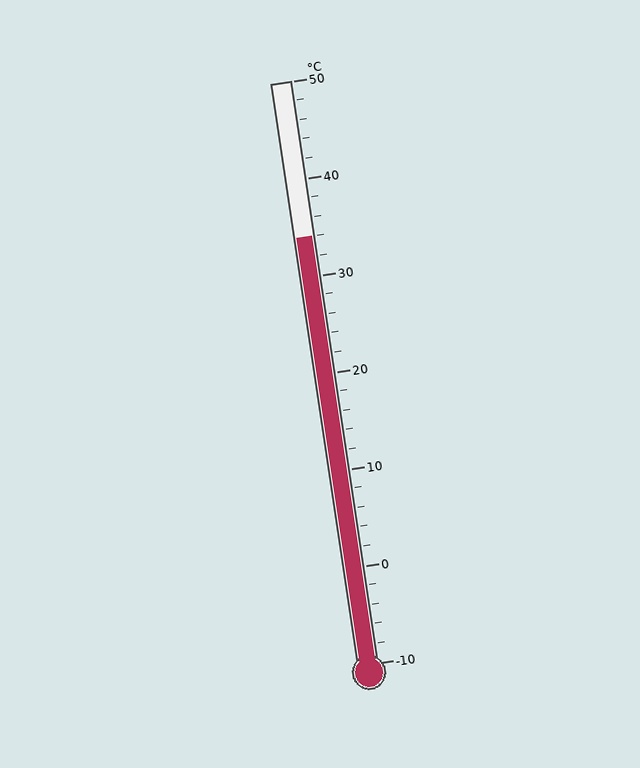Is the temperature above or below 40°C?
The temperature is below 40°C.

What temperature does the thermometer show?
The thermometer shows approximately 34°C.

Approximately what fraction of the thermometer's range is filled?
The thermometer is filled to approximately 75% of its range.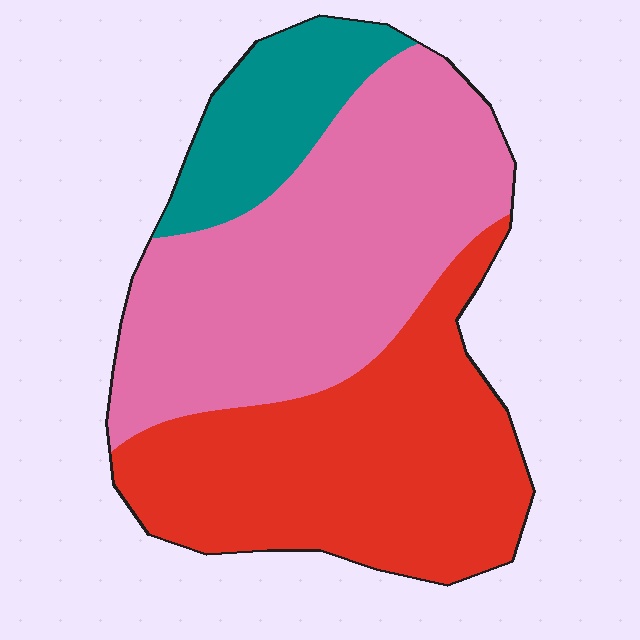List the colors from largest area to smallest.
From largest to smallest: pink, red, teal.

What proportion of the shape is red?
Red covers around 40% of the shape.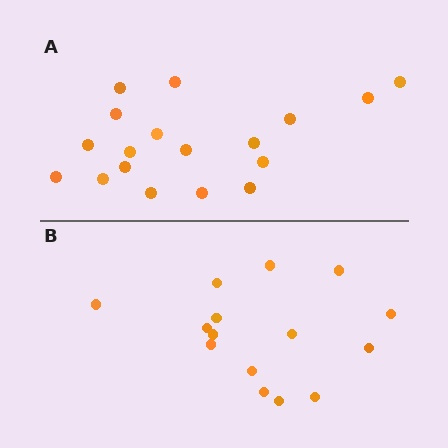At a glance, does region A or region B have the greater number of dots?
Region A (the top region) has more dots.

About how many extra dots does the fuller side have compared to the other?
Region A has just a few more — roughly 2 or 3 more dots than region B.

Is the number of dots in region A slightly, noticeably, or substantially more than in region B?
Region A has only slightly more — the two regions are fairly close. The ratio is roughly 1.2 to 1.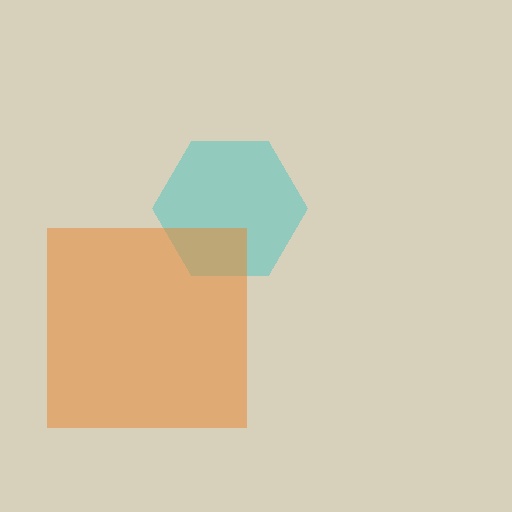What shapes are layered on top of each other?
The layered shapes are: a cyan hexagon, an orange square.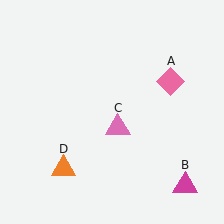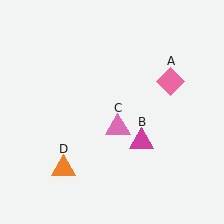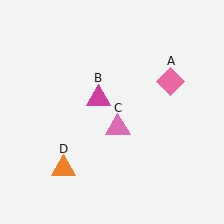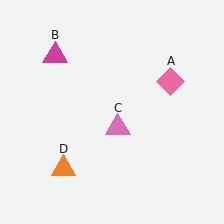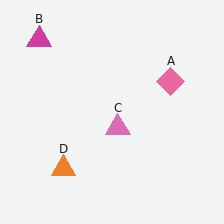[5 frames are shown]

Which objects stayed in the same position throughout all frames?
Pink diamond (object A) and pink triangle (object C) and orange triangle (object D) remained stationary.